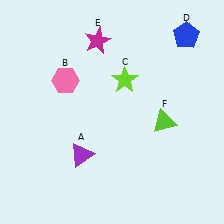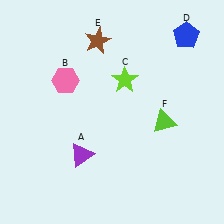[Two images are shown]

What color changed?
The star (E) changed from magenta in Image 1 to brown in Image 2.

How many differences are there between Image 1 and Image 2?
There is 1 difference between the two images.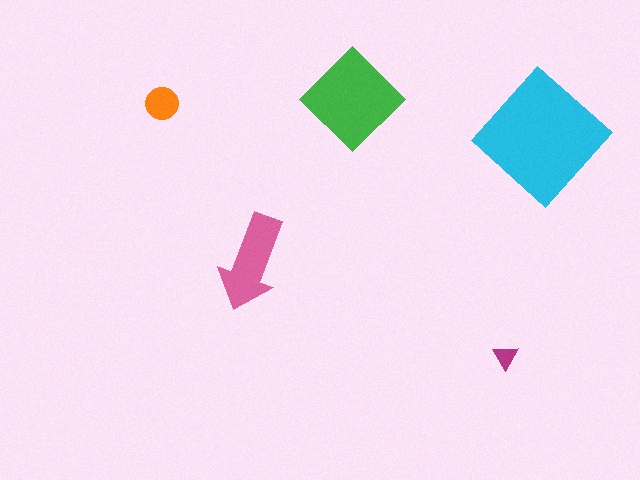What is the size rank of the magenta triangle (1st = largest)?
5th.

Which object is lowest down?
The magenta triangle is bottommost.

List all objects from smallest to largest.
The magenta triangle, the orange circle, the pink arrow, the green diamond, the cyan diamond.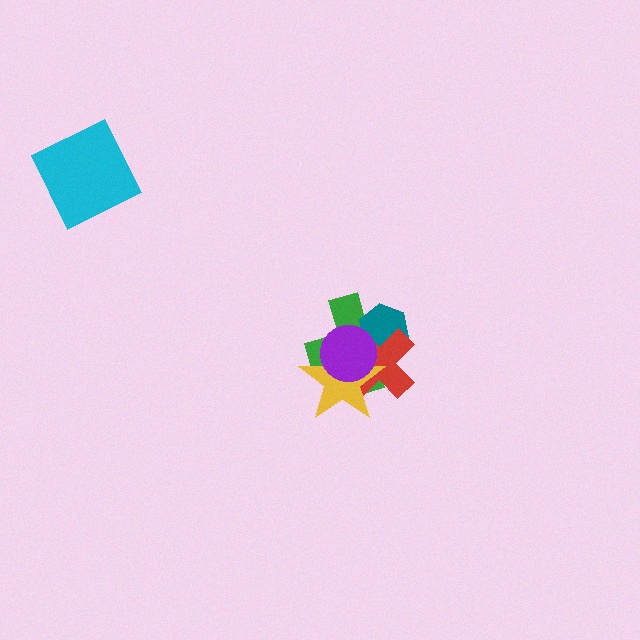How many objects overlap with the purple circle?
4 objects overlap with the purple circle.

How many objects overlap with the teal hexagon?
3 objects overlap with the teal hexagon.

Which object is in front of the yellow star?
The purple circle is in front of the yellow star.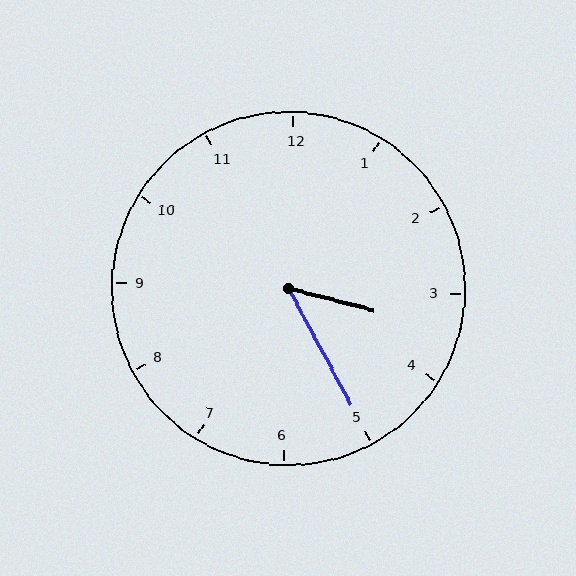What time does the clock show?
3:25.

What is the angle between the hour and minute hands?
Approximately 48 degrees.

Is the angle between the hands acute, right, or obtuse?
It is acute.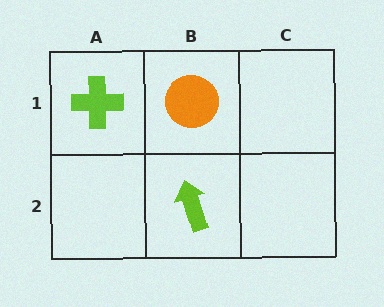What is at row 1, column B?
An orange circle.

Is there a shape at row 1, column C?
No, that cell is empty.